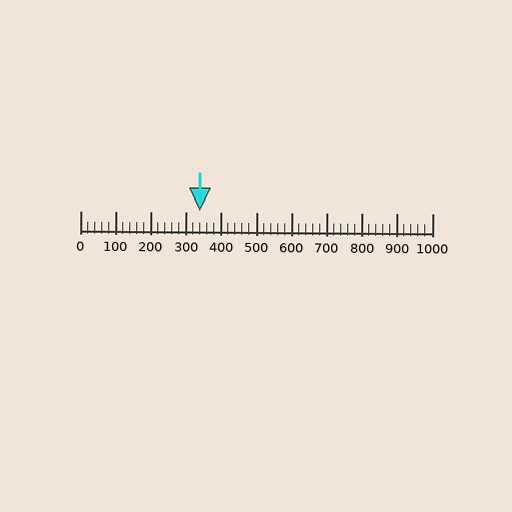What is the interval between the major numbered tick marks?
The major tick marks are spaced 100 units apart.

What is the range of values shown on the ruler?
The ruler shows values from 0 to 1000.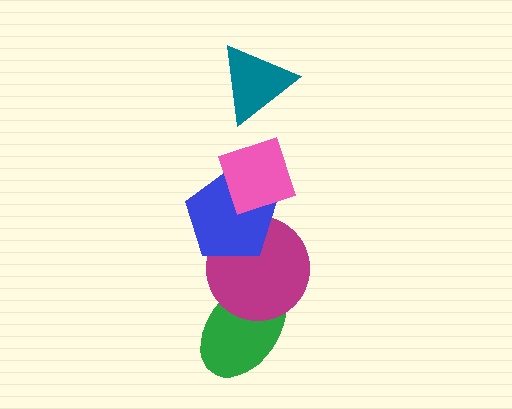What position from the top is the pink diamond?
The pink diamond is 2nd from the top.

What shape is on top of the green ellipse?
The magenta circle is on top of the green ellipse.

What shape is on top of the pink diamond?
The teal triangle is on top of the pink diamond.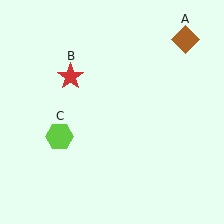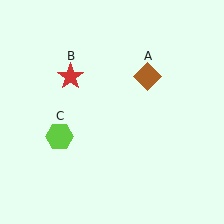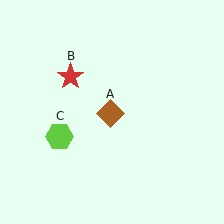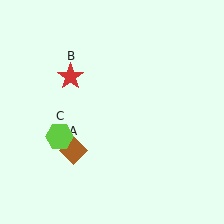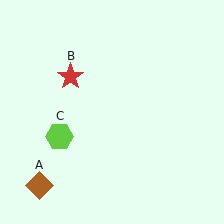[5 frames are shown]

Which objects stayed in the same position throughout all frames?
Red star (object B) and lime hexagon (object C) remained stationary.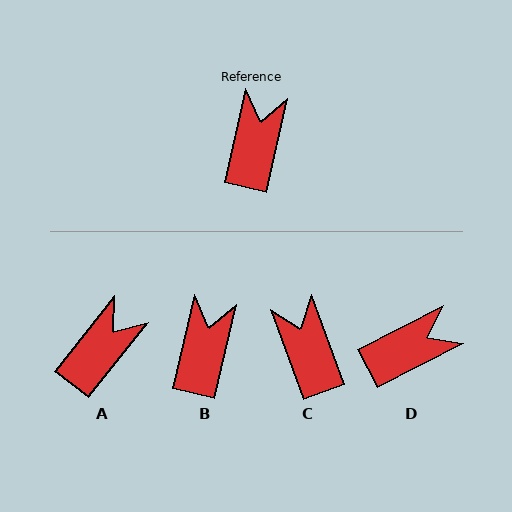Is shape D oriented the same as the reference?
No, it is off by about 50 degrees.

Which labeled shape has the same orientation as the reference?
B.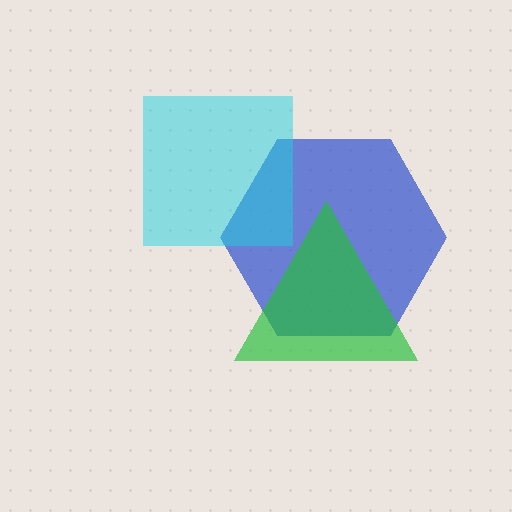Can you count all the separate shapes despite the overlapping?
Yes, there are 3 separate shapes.